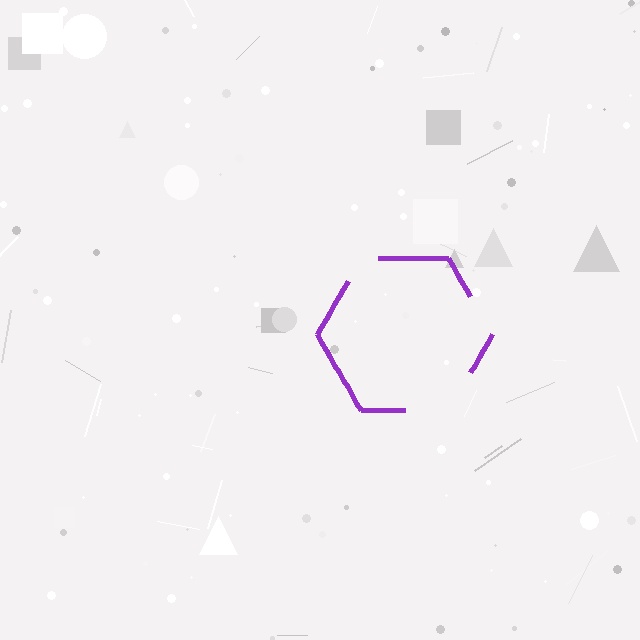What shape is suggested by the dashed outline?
The dashed outline suggests a hexagon.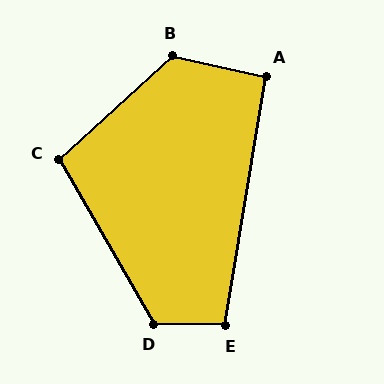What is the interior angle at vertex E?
Approximately 98 degrees (obtuse).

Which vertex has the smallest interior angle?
A, at approximately 93 degrees.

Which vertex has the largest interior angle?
B, at approximately 125 degrees.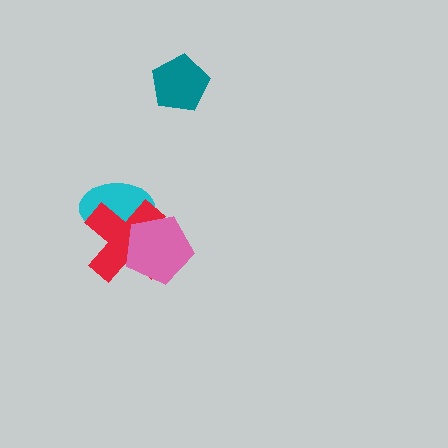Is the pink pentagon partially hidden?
No, no other shape covers it.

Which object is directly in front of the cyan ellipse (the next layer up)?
The red cross is directly in front of the cyan ellipse.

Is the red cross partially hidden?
Yes, it is partially covered by another shape.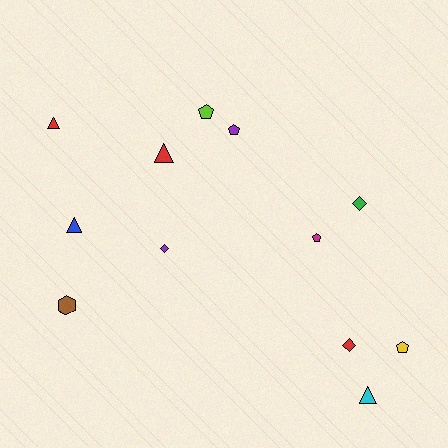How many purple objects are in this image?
There are 2 purple objects.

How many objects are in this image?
There are 12 objects.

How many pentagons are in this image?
There are 4 pentagons.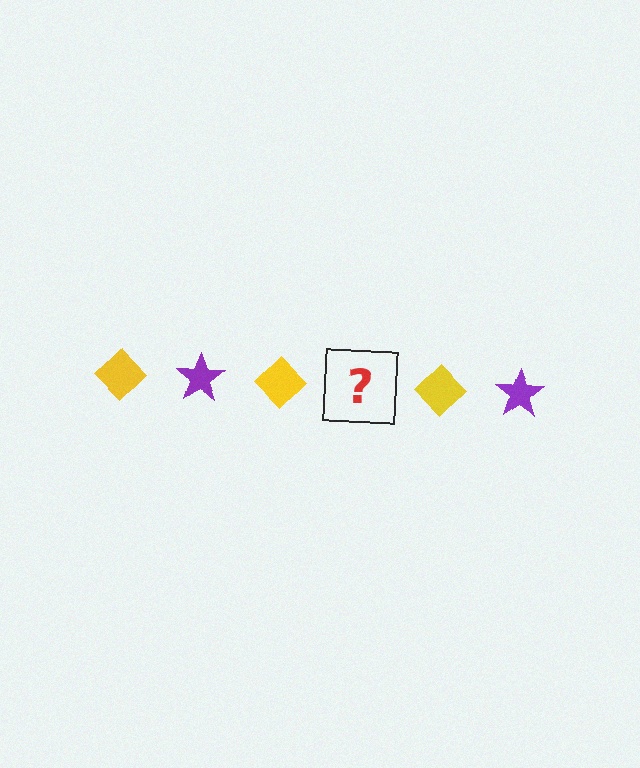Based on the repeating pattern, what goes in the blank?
The blank should be a purple star.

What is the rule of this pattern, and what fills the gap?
The rule is that the pattern alternates between yellow diamond and purple star. The gap should be filled with a purple star.